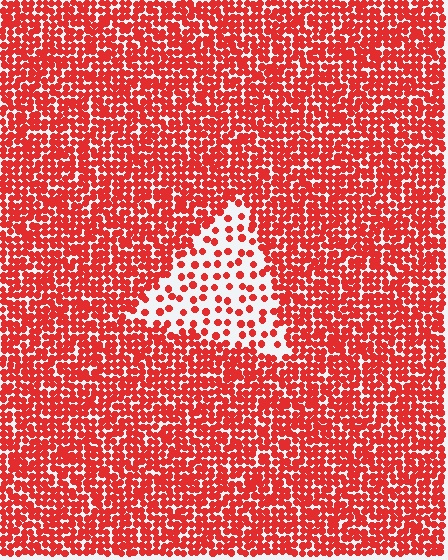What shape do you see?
I see a triangle.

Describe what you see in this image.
The image contains small red elements arranged at two different densities. A triangle-shaped region is visible where the elements are less densely packed than the surrounding area.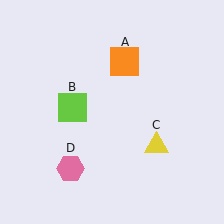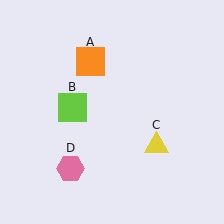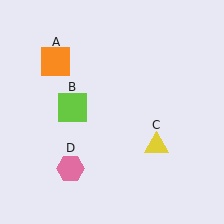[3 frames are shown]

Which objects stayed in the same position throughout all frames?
Lime square (object B) and yellow triangle (object C) and pink hexagon (object D) remained stationary.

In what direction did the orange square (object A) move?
The orange square (object A) moved left.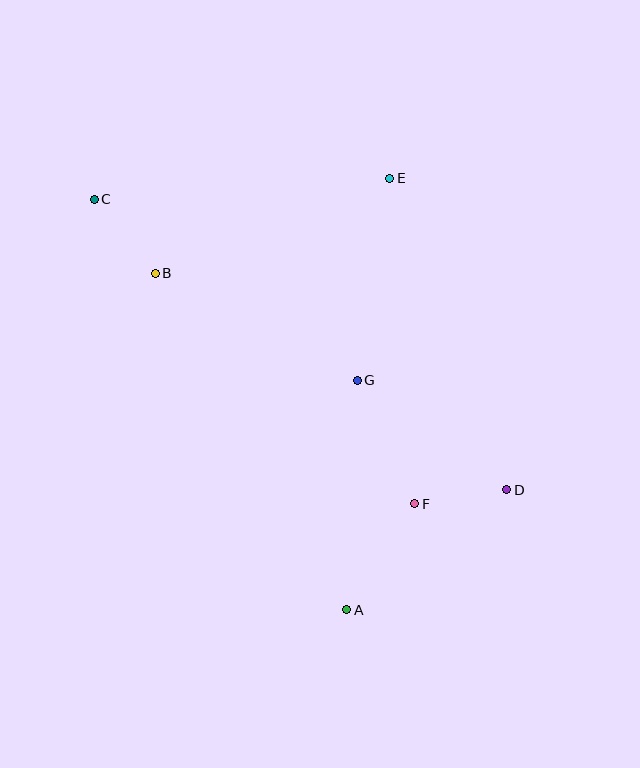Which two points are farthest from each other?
Points C and D are farthest from each other.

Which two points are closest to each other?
Points D and F are closest to each other.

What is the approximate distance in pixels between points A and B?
The distance between A and B is approximately 387 pixels.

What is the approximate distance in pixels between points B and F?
The distance between B and F is approximately 347 pixels.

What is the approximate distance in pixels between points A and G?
The distance between A and G is approximately 230 pixels.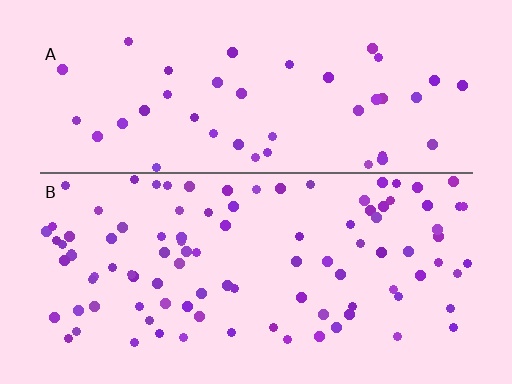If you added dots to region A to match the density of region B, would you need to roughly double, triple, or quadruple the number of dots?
Approximately double.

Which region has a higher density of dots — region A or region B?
B (the bottom).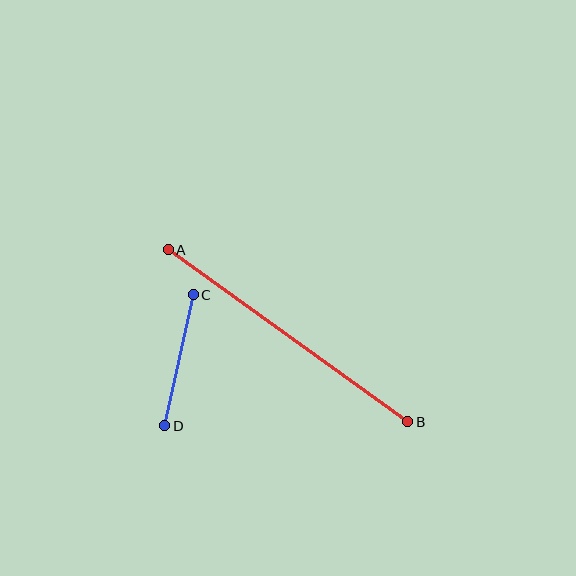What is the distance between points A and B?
The distance is approximately 294 pixels.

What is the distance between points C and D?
The distance is approximately 134 pixels.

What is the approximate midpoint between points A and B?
The midpoint is at approximately (288, 336) pixels.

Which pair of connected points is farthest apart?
Points A and B are farthest apart.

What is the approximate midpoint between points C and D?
The midpoint is at approximately (179, 360) pixels.